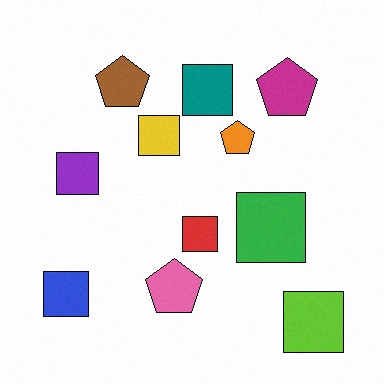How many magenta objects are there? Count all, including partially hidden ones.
There is 1 magenta object.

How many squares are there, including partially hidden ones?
There are 7 squares.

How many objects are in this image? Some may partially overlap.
There are 11 objects.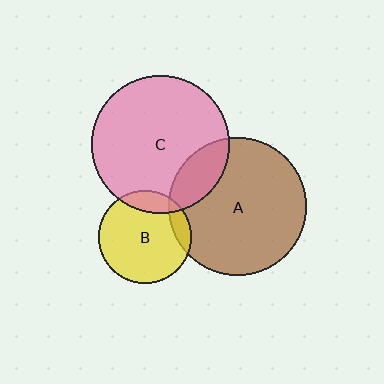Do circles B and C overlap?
Yes.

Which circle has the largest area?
Circle A (brown).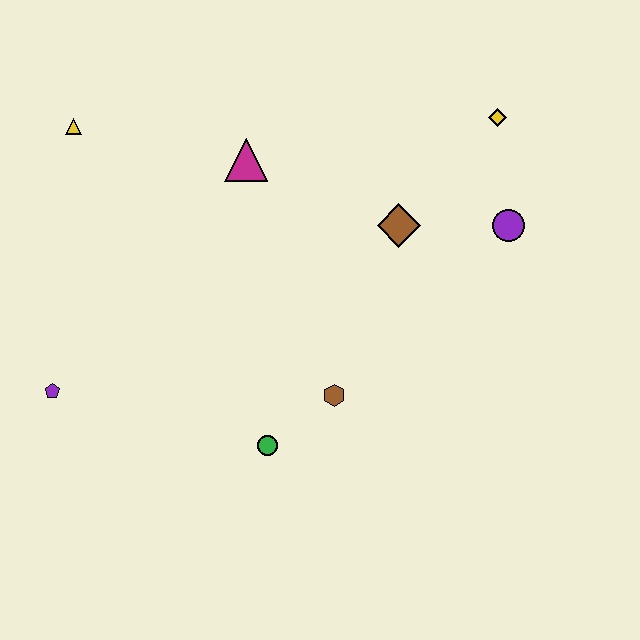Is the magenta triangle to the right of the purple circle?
No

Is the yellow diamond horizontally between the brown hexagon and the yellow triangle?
No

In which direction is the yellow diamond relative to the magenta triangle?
The yellow diamond is to the right of the magenta triangle.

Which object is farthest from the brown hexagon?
The yellow triangle is farthest from the brown hexagon.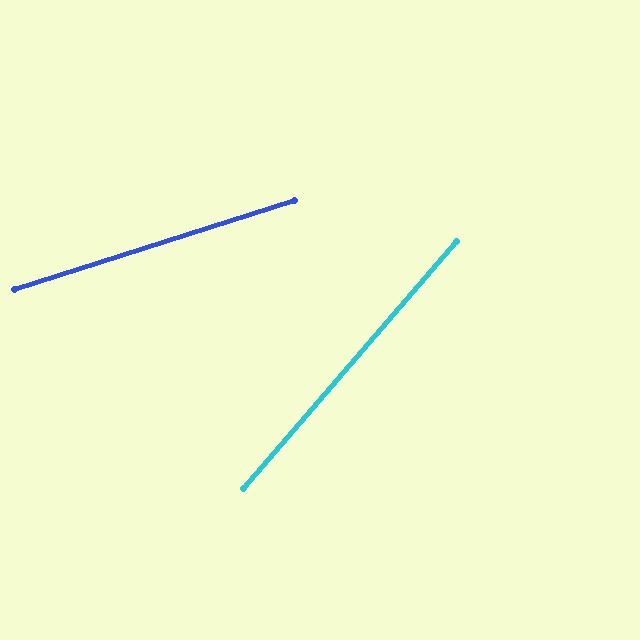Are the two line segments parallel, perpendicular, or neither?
Neither parallel nor perpendicular — they differ by about 32°.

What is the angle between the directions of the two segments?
Approximately 32 degrees.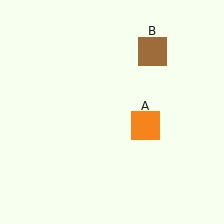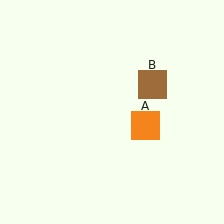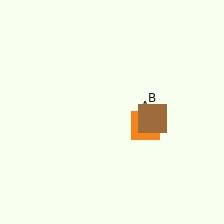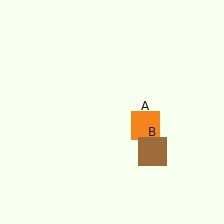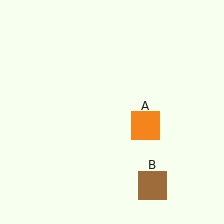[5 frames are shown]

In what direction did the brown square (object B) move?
The brown square (object B) moved down.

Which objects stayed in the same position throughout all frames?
Orange square (object A) remained stationary.